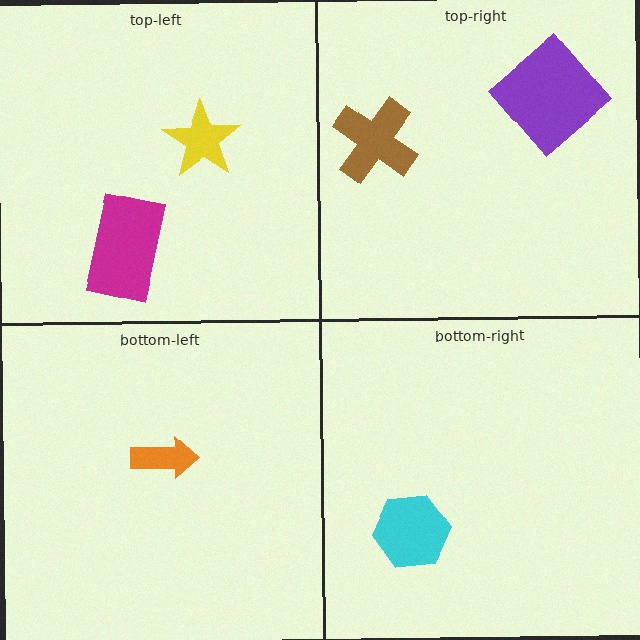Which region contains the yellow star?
The top-left region.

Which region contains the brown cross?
The top-right region.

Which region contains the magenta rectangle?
The top-left region.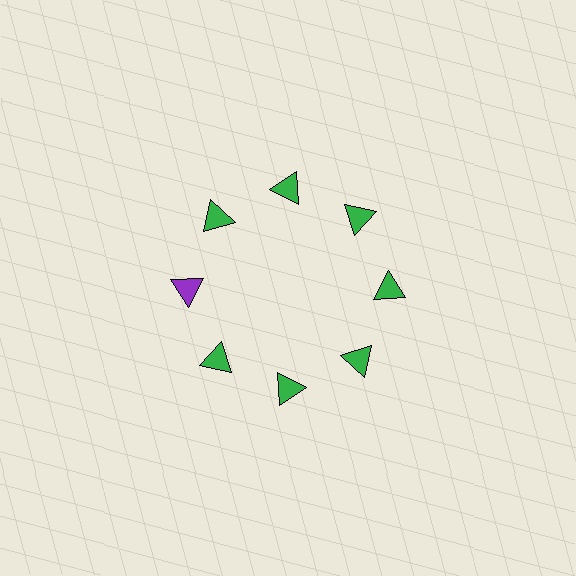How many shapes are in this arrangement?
There are 8 shapes arranged in a ring pattern.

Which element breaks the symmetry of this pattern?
The purple triangle at roughly the 9 o'clock position breaks the symmetry. All other shapes are green triangles.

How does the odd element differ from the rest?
It has a different color: purple instead of green.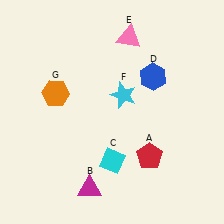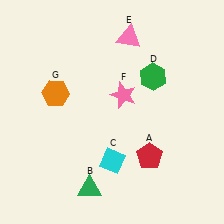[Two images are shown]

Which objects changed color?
B changed from magenta to green. D changed from blue to green. F changed from cyan to pink.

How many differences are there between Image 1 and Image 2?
There are 3 differences between the two images.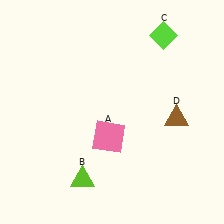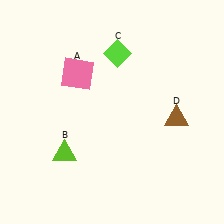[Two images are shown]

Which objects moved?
The objects that moved are: the pink square (A), the lime triangle (B), the lime diamond (C).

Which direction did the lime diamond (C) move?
The lime diamond (C) moved left.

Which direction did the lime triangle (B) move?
The lime triangle (B) moved up.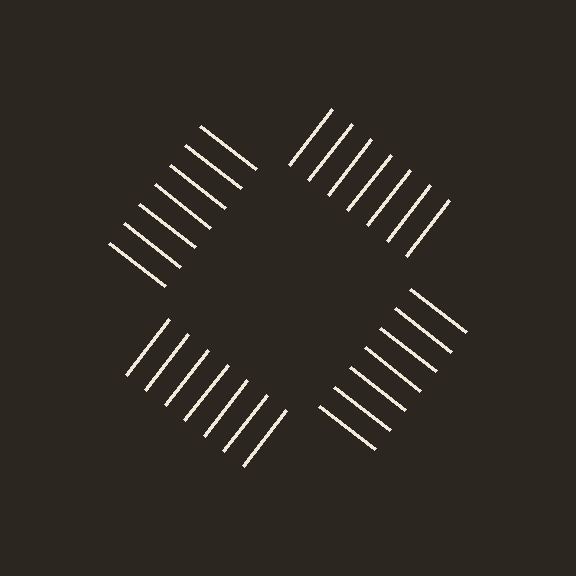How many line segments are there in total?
28 — 7 along each of the 4 edges.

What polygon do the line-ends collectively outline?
An illusory square — the line segments terminate on its edges but no continuous stroke is drawn.